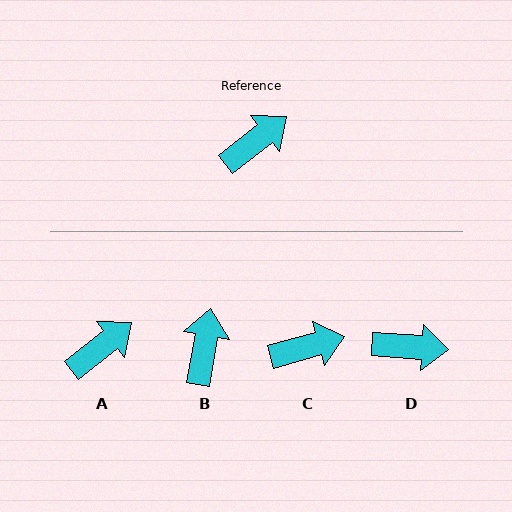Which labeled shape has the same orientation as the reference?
A.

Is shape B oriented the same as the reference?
No, it is off by about 42 degrees.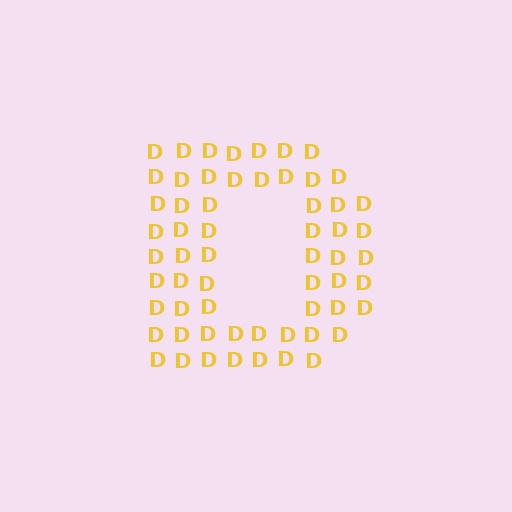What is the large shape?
The large shape is the letter D.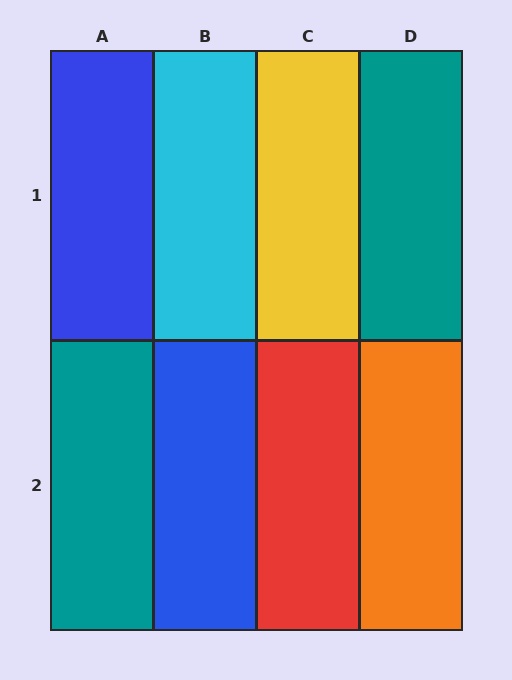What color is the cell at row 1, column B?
Cyan.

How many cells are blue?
2 cells are blue.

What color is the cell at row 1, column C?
Yellow.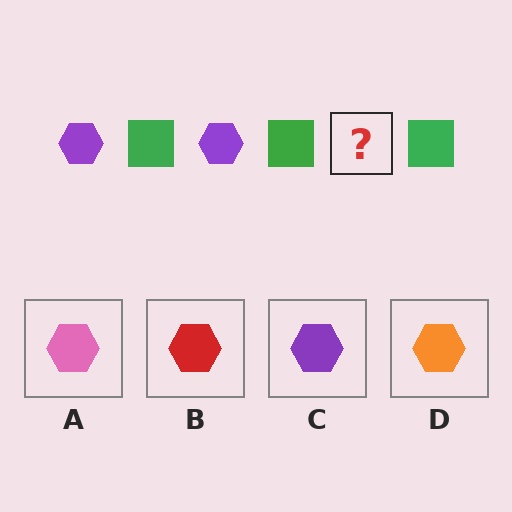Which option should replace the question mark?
Option C.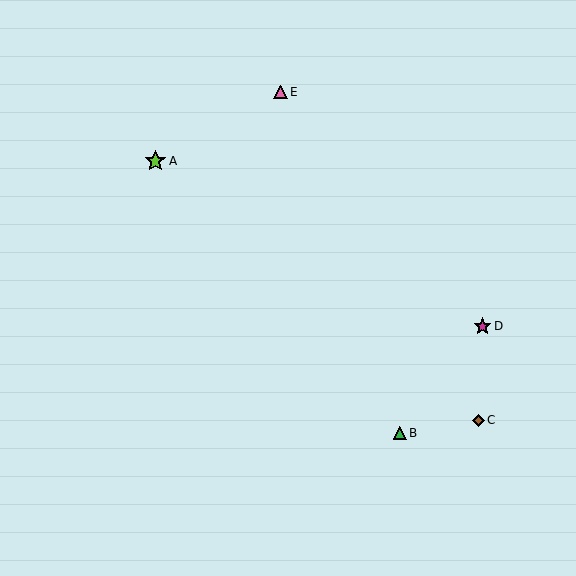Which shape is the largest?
The lime star (labeled A) is the largest.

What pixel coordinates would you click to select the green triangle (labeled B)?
Click at (400, 433) to select the green triangle B.